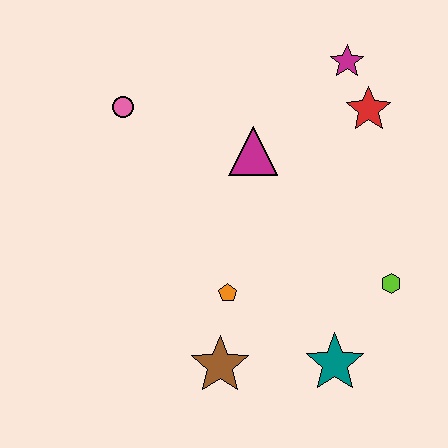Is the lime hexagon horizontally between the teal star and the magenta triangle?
No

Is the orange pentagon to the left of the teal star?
Yes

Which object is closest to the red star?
The magenta star is closest to the red star.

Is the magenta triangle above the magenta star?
No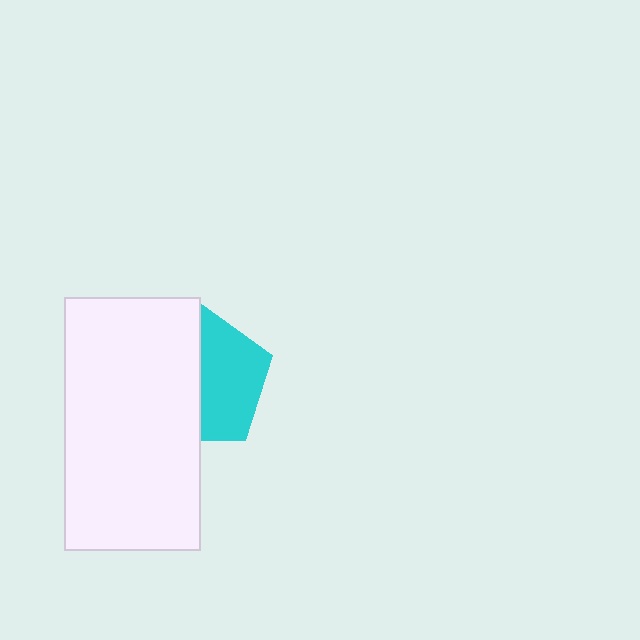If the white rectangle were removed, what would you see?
You would see the complete cyan pentagon.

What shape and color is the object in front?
The object in front is a white rectangle.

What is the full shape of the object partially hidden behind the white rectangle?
The partially hidden object is a cyan pentagon.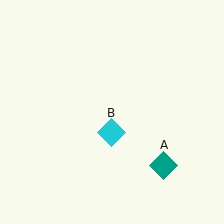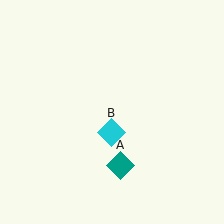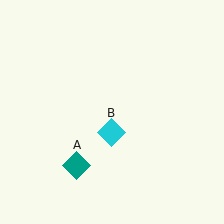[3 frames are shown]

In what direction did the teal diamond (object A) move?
The teal diamond (object A) moved left.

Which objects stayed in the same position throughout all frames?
Cyan diamond (object B) remained stationary.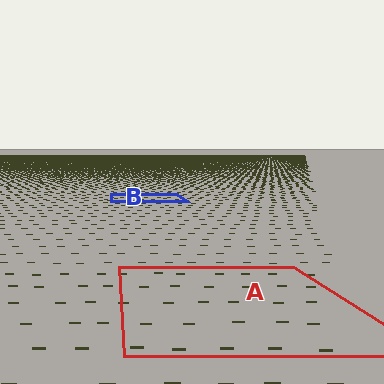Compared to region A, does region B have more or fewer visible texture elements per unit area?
Region B has more texture elements per unit area — they are packed more densely because it is farther away.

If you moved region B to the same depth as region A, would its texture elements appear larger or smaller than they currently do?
They would appear larger. At a closer depth, the same texture elements are projected at a bigger on-screen size.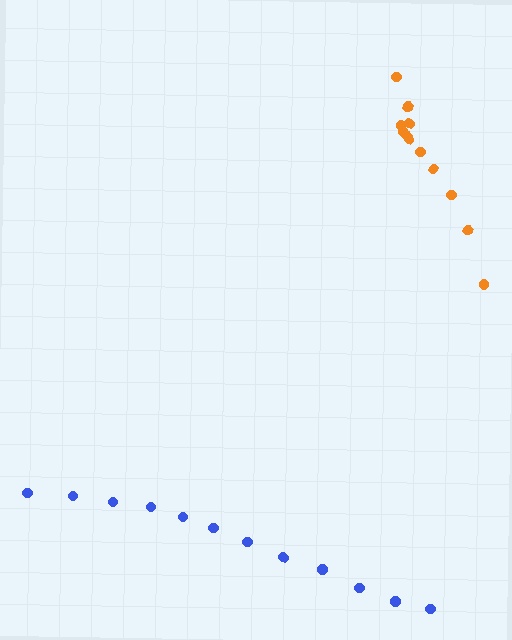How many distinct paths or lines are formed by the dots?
There are 2 distinct paths.